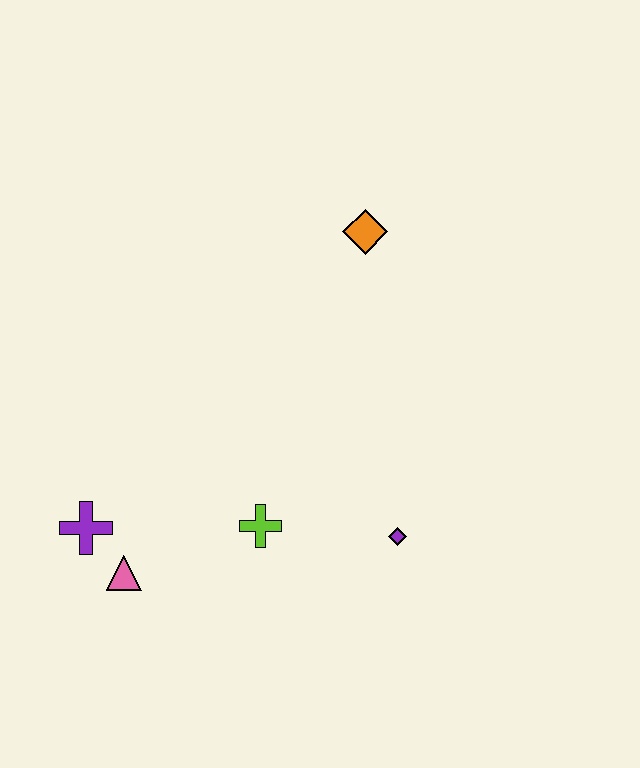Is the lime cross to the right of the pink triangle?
Yes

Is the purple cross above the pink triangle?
Yes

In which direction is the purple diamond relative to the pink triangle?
The purple diamond is to the right of the pink triangle.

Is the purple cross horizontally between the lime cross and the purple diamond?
No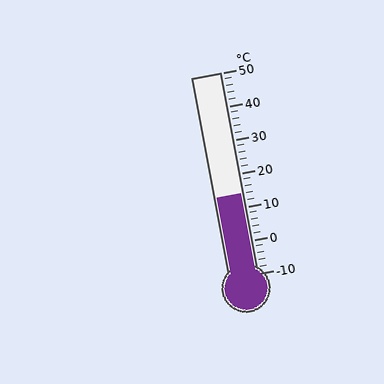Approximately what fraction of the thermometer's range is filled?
The thermometer is filled to approximately 40% of its range.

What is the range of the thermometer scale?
The thermometer scale ranges from -10°C to 50°C.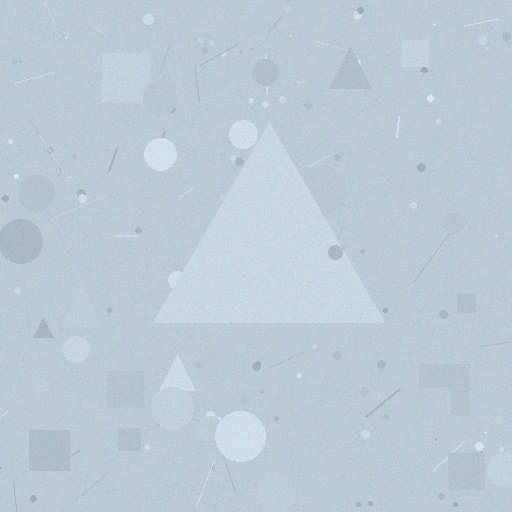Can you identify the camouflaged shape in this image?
The camouflaged shape is a triangle.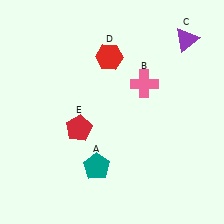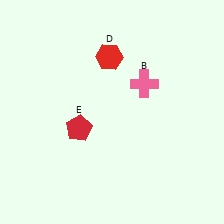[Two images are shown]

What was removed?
The teal pentagon (A), the purple triangle (C) were removed in Image 2.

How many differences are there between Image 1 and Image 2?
There are 2 differences between the two images.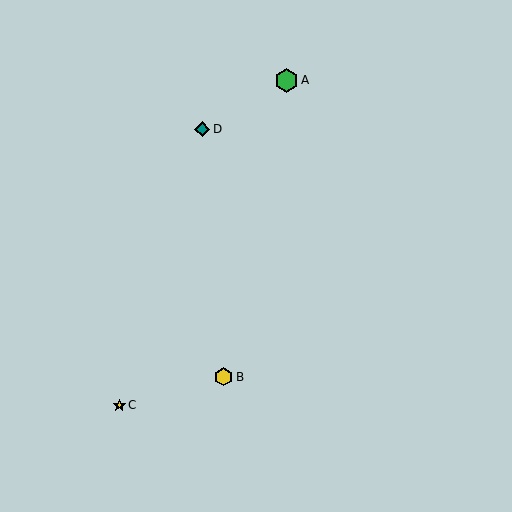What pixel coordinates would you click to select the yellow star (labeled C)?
Click at (119, 405) to select the yellow star C.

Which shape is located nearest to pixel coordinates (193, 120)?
The teal diamond (labeled D) at (202, 129) is nearest to that location.